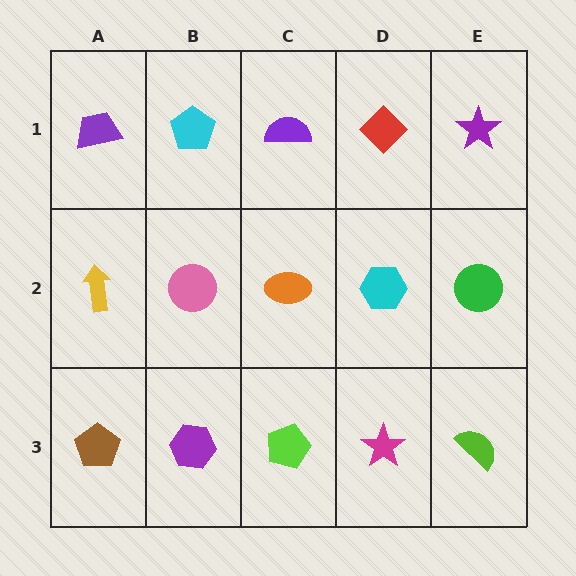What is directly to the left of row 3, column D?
A lime pentagon.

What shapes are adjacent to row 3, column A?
A yellow arrow (row 2, column A), a purple hexagon (row 3, column B).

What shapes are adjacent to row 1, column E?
A green circle (row 2, column E), a red diamond (row 1, column D).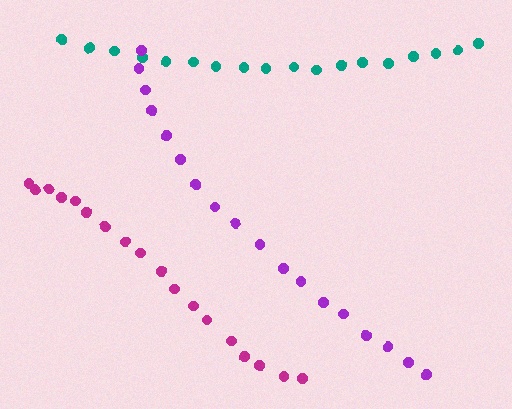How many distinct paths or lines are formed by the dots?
There are 3 distinct paths.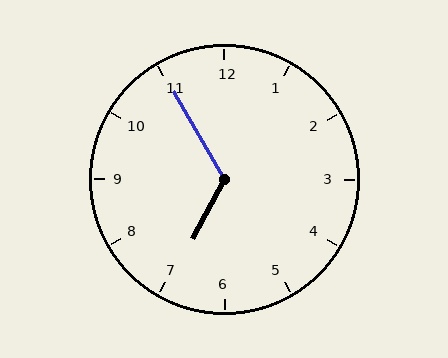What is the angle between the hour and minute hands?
Approximately 122 degrees.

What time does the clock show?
6:55.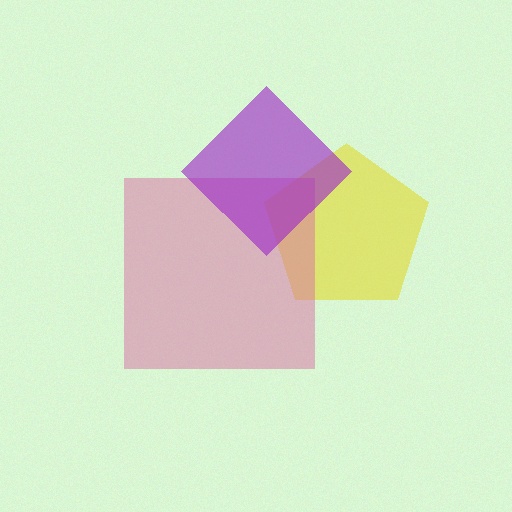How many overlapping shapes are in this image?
There are 3 overlapping shapes in the image.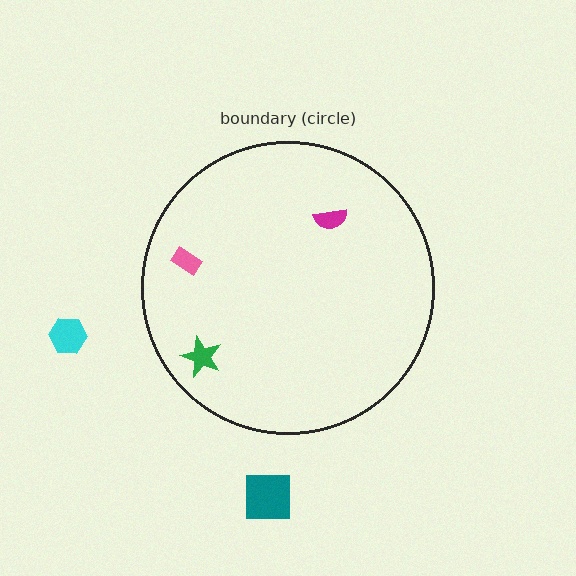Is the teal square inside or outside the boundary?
Outside.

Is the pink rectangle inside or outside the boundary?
Inside.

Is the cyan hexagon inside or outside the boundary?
Outside.